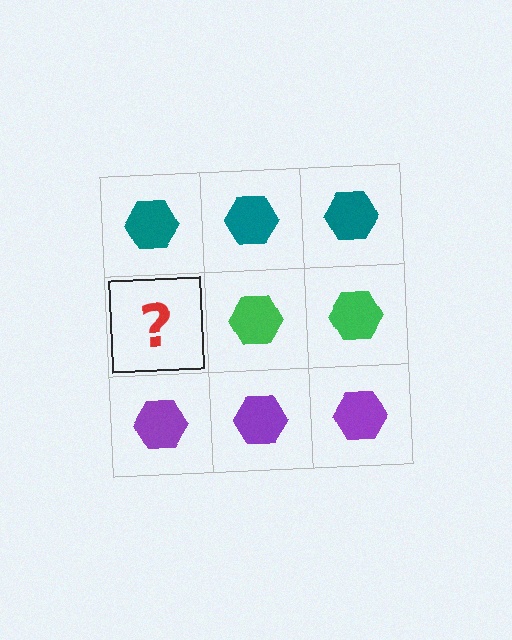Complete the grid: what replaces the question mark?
The question mark should be replaced with a green hexagon.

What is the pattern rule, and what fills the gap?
The rule is that each row has a consistent color. The gap should be filled with a green hexagon.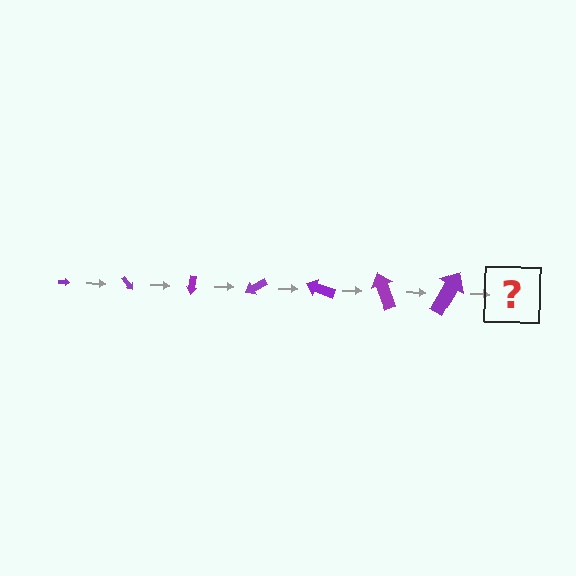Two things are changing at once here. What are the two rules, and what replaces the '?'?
The two rules are that the arrow grows larger each step and it rotates 50 degrees each step. The '?' should be an arrow, larger than the previous one and rotated 350 degrees from the start.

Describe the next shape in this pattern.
It should be an arrow, larger than the previous one and rotated 350 degrees from the start.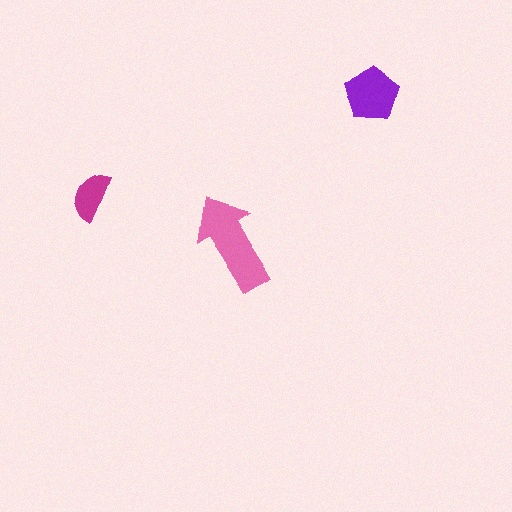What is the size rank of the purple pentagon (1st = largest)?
2nd.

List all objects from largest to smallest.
The pink arrow, the purple pentagon, the magenta semicircle.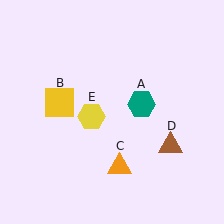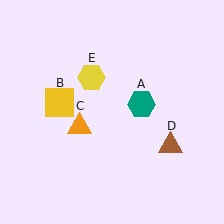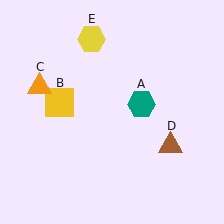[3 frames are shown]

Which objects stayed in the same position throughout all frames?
Teal hexagon (object A) and yellow square (object B) and brown triangle (object D) remained stationary.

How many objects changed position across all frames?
2 objects changed position: orange triangle (object C), yellow hexagon (object E).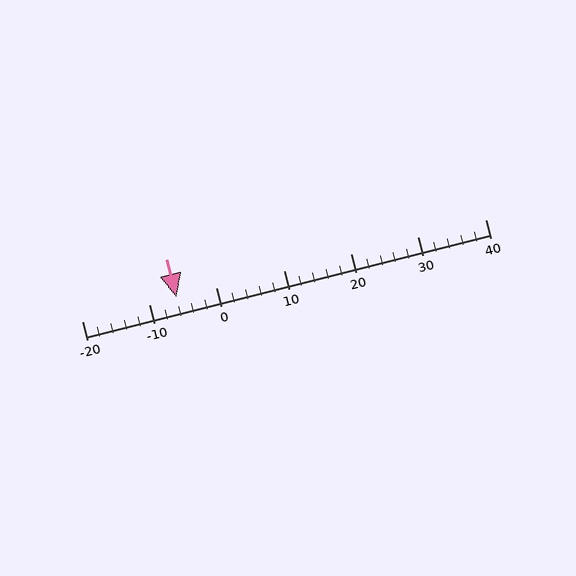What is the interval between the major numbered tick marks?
The major tick marks are spaced 10 units apart.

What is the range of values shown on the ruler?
The ruler shows values from -20 to 40.